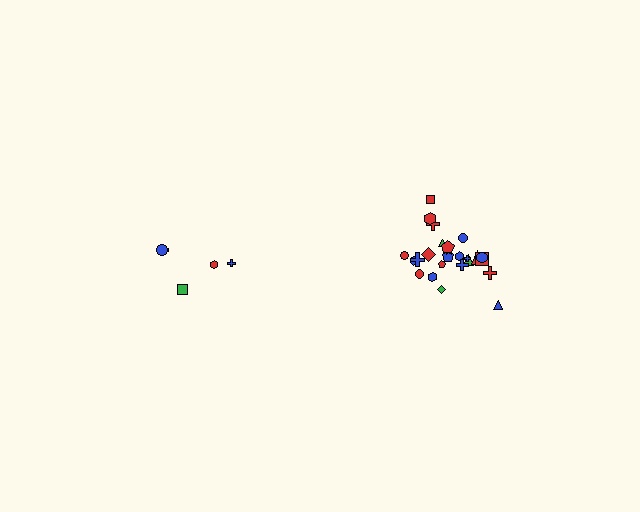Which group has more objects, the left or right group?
The right group.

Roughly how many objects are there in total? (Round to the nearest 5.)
Roughly 30 objects in total.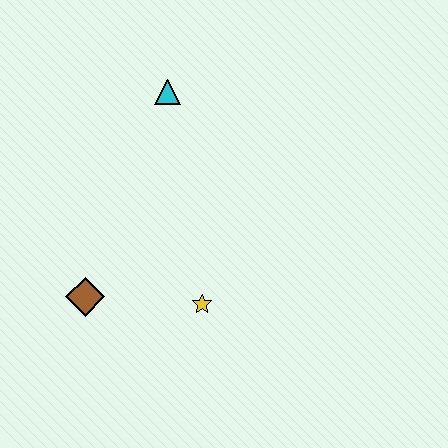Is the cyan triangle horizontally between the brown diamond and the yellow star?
Yes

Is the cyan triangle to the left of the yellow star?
Yes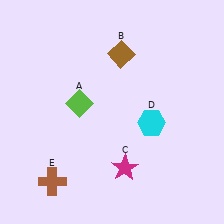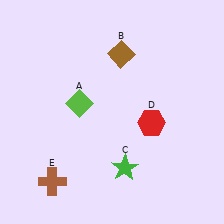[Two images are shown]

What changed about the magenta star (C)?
In Image 1, C is magenta. In Image 2, it changed to green.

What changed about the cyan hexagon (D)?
In Image 1, D is cyan. In Image 2, it changed to red.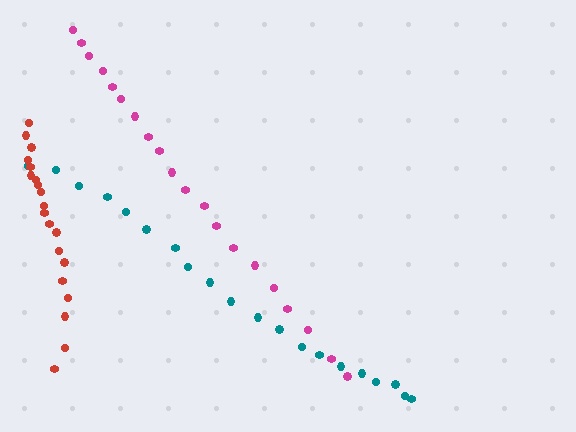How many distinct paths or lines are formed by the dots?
There are 3 distinct paths.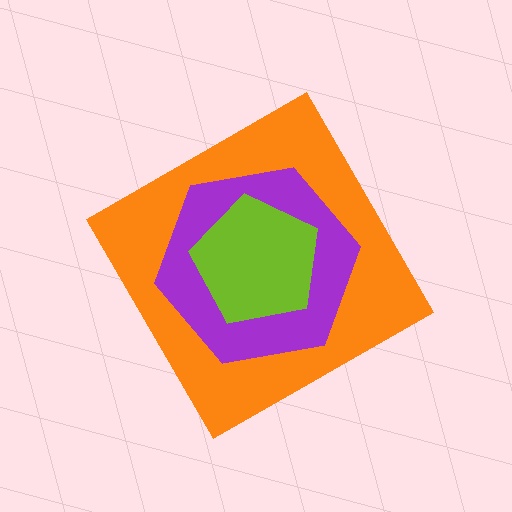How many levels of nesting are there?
3.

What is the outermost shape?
The orange diamond.